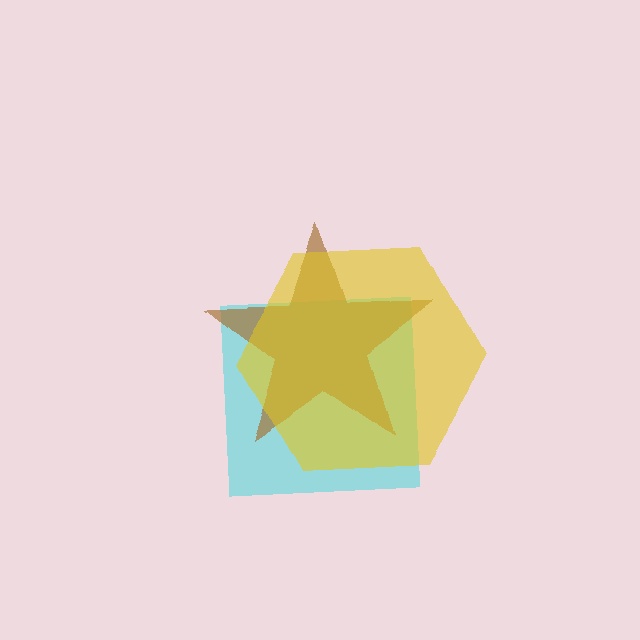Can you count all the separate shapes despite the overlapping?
Yes, there are 3 separate shapes.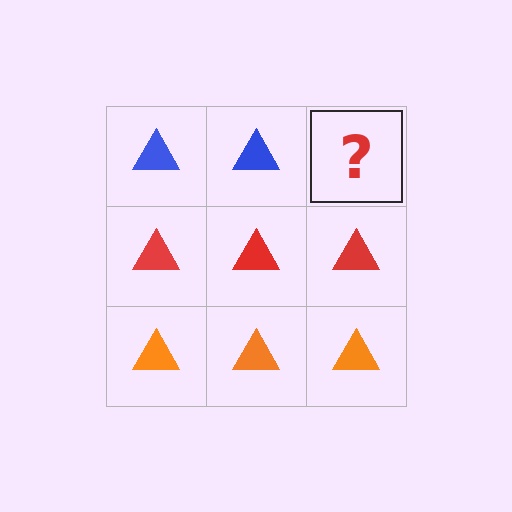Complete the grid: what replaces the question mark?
The question mark should be replaced with a blue triangle.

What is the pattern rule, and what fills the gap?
The rule is that each row has a consistent color. The gap should be filled with a blue triangle.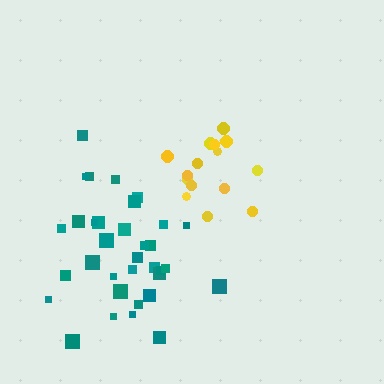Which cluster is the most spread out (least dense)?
Teal.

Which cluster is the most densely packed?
Yellow.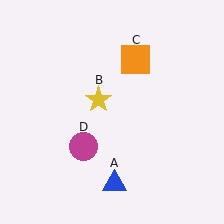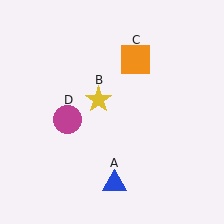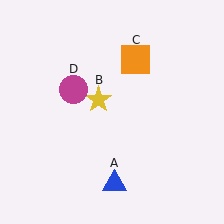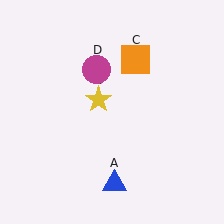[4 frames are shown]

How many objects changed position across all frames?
1 object changed position: magenta circle (object D).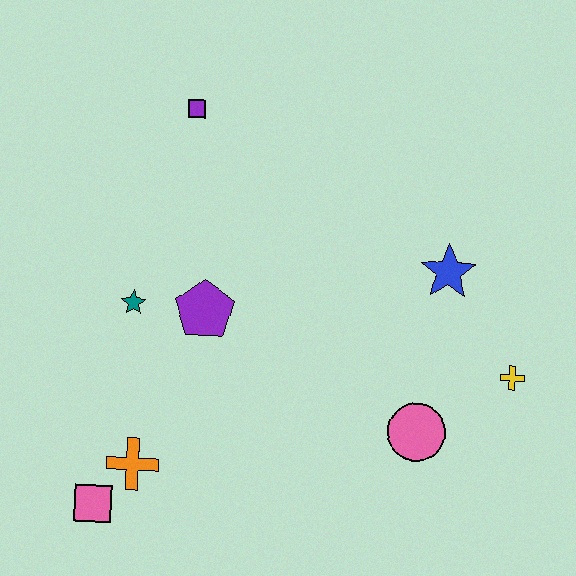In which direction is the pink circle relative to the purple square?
The pink circle is below the purple square.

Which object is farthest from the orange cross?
The yellow cross is farthest from the orange cross.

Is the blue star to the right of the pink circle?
Yes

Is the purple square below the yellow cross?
No